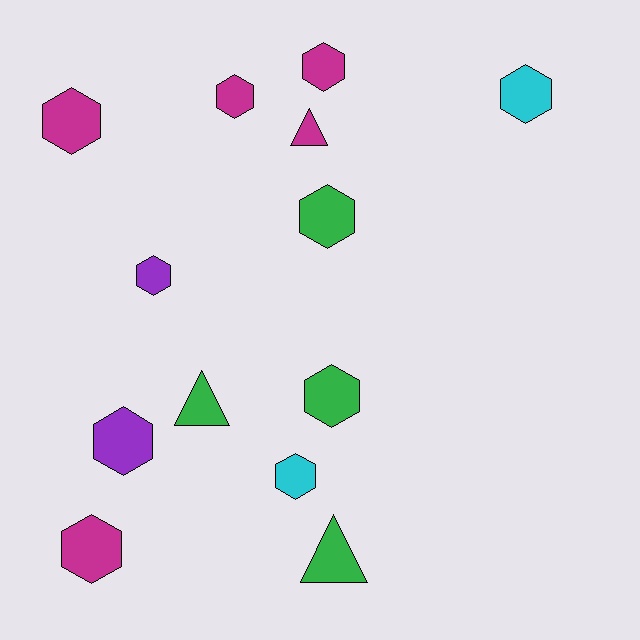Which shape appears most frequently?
Hexagon, with 10 objects.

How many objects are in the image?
There are 13 objects.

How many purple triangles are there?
There are no purple triangles.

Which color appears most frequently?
Magenta, with 5 objects.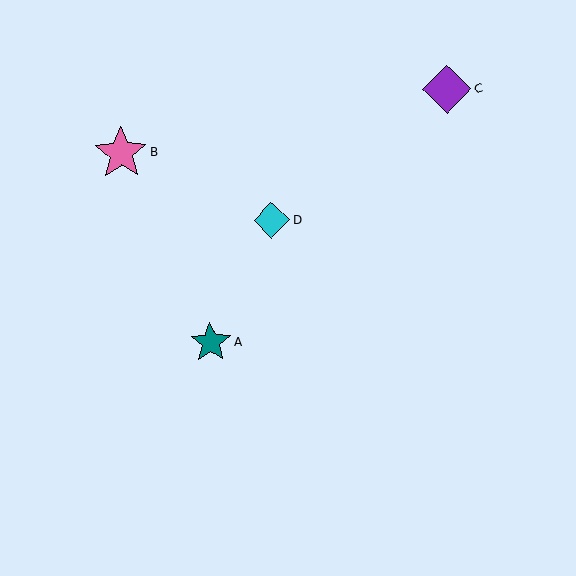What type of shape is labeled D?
Shape D is a cyan diamond.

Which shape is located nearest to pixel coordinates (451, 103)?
The purple diamond (labeled C) at (447, 89) is nearest to that location.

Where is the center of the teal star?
The center of the teal star is at (211, 342).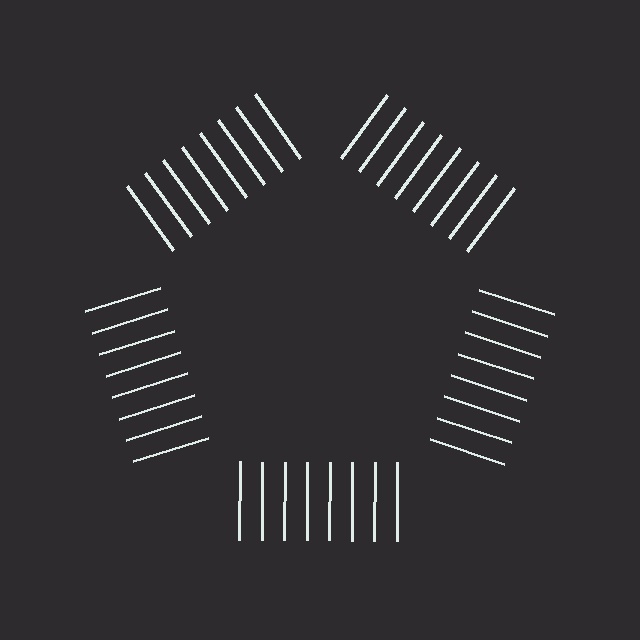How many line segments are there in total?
40 — 8 along each of the 5 edges.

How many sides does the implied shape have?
5 sides — the line-ends trace a pentagon.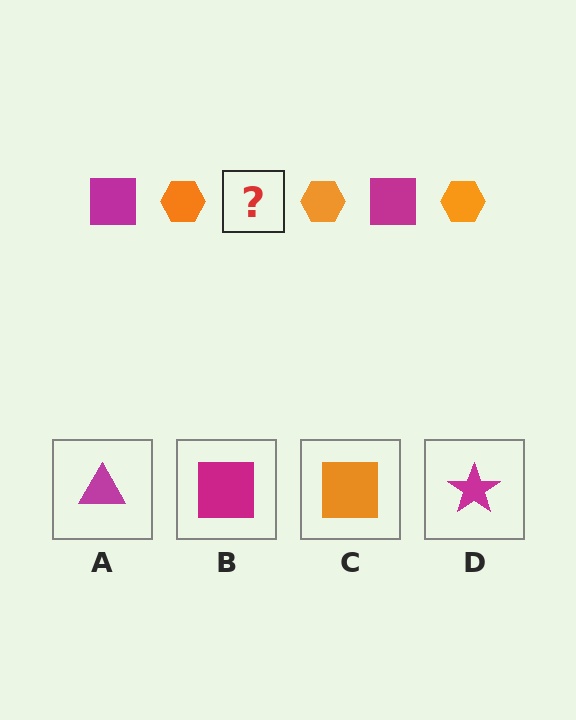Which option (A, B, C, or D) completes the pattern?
B.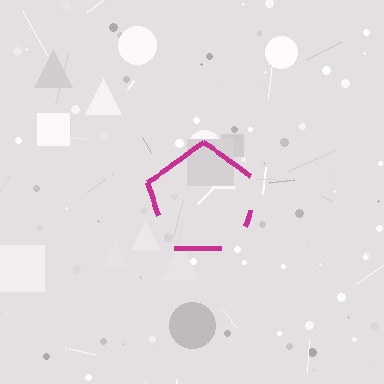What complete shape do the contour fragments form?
The contour fragments form a pentagon.